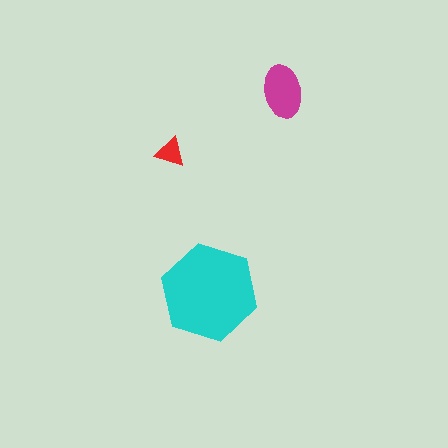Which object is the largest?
The cyan hexagon.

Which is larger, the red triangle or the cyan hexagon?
The cyan hexagon.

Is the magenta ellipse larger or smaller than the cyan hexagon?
Smaller.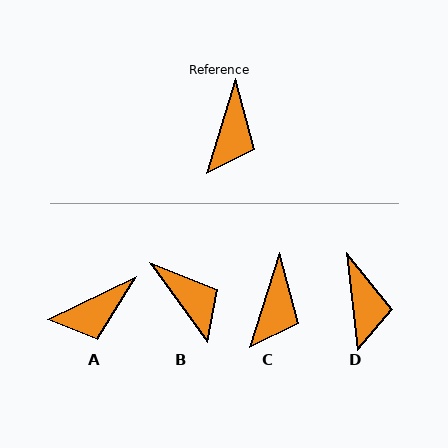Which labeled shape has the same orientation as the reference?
C.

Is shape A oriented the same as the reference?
No, it is off by about 47 degrees.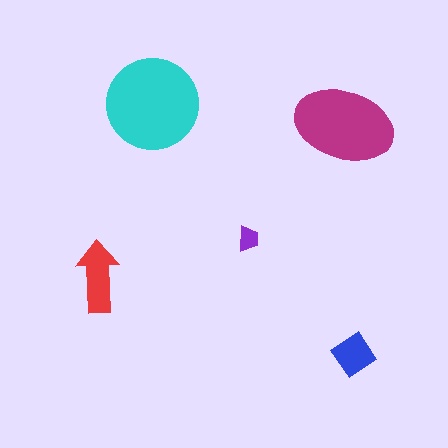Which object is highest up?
The cyan circle is topmost.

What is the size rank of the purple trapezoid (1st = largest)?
5th.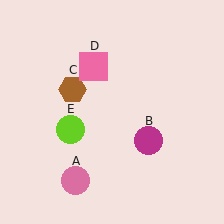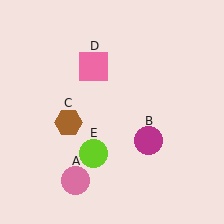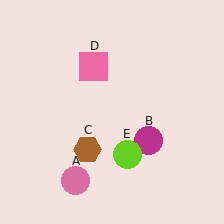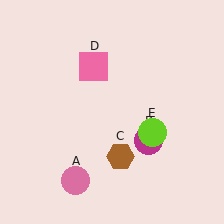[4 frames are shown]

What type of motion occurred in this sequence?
The brown hexagon (object C), lime circle (object E) rotated counterclockwise around the center of the scene.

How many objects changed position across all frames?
2 objects changed position: brown hexagon (object C), lime circle (object E).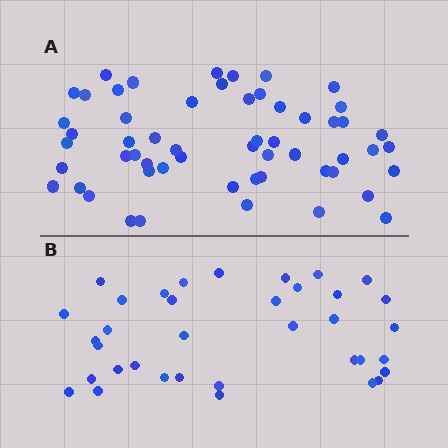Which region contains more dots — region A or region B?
Region A (the top region) has more dots.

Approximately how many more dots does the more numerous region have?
Region A has approximately 20 more dots than region B.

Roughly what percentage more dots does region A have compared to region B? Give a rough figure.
About 55% more.